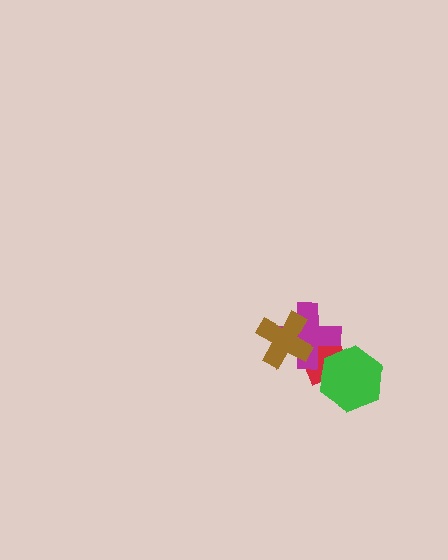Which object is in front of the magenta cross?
The brown cross is in front of the magenta cross.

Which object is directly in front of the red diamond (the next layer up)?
The green hexagon is directly in front of the red diamond.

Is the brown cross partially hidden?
No, no other shape covers it.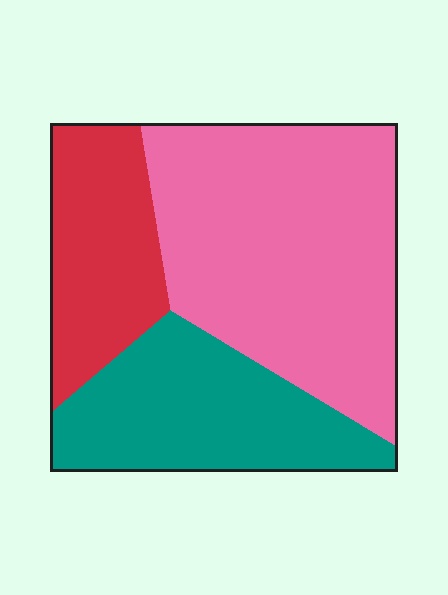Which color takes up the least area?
Red, at roughly 20%.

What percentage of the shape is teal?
Teal covers 28% of the shape.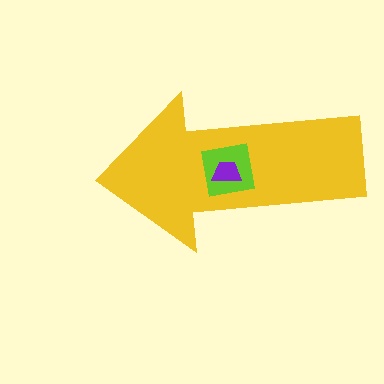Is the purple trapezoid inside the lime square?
Yes.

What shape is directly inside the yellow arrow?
The lime square.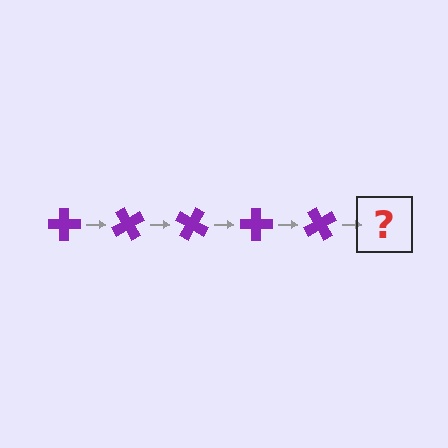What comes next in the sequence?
The next element should be a purple cross rotated 300 degrees.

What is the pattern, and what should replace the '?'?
The pattern is that the cross rotates 60 degrees each step. The '?' should be a purple cross rotated 300 degrees.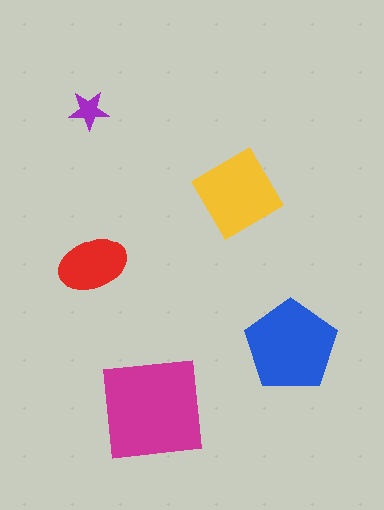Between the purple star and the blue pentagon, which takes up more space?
The blue pentagon.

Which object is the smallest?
The purple star.